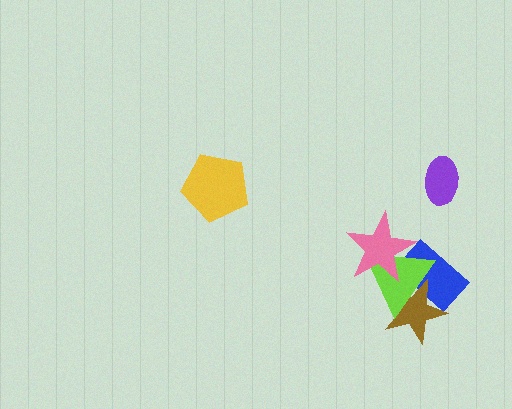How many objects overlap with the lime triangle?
3 objects overlap with the lime triangle.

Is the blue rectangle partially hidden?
Yes, it is partially covered by another shape.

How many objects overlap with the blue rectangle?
3 objects overlap with the blue rectangle.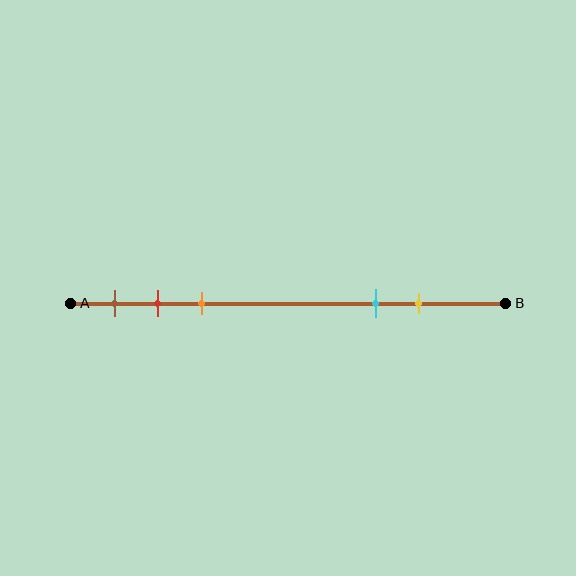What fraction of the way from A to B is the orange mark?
The orange mark is approximately 30% (0.3) of the way from A to B.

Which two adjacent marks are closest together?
The red and orange marks are the closest adjacent pair.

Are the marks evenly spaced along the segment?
No, the marks are not evenly spaced.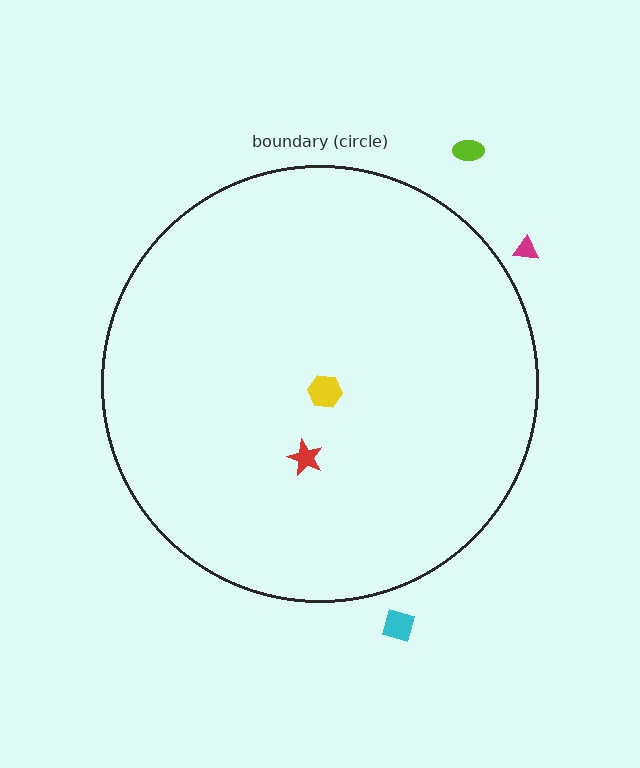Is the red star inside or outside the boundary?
Inside.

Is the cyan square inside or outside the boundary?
Outside.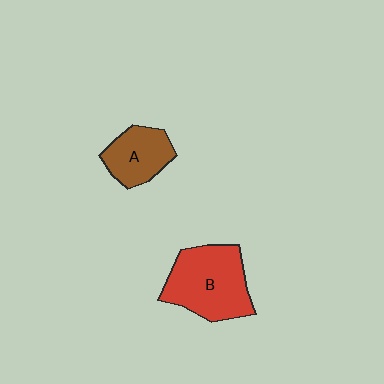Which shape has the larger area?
Shape B (red).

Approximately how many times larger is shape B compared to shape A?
Approximately 1.7 times.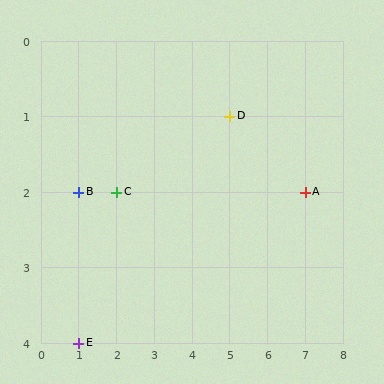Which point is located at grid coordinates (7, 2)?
Point A is at (7, 2).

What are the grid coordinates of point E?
Point E is at grid coordinates (1, 4).